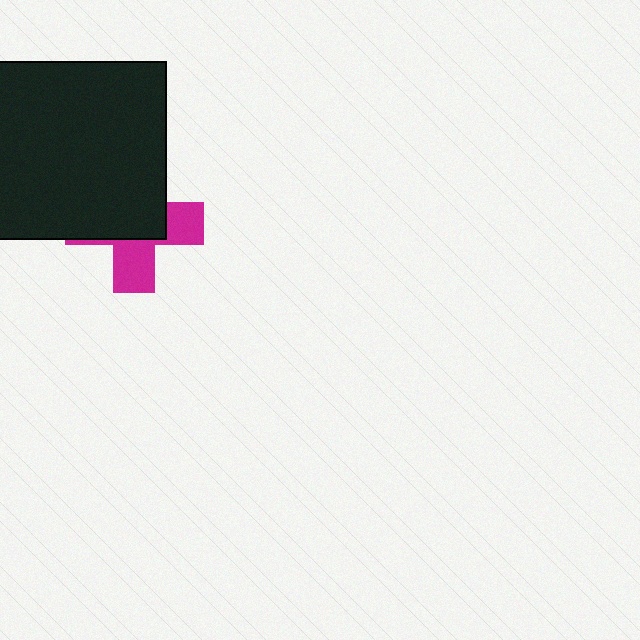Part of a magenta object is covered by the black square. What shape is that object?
It is a cross.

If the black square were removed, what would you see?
You would see the complete magenta cross.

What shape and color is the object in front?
The object in front is a black square.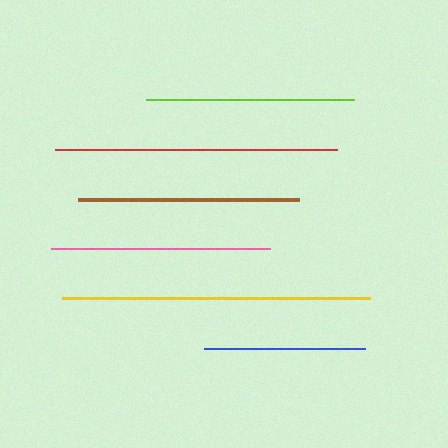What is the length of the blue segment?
The blue segment is approximately 161 pixels long.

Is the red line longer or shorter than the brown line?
The red line is longer than the brown line.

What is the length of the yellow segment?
The yellow segment is approximately 308 pixels long.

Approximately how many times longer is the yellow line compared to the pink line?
The yellow line is approximately 1.4 times the length of the pink line.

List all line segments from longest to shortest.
From longest to shortest: yellow, red, brown, pink, lime, blue.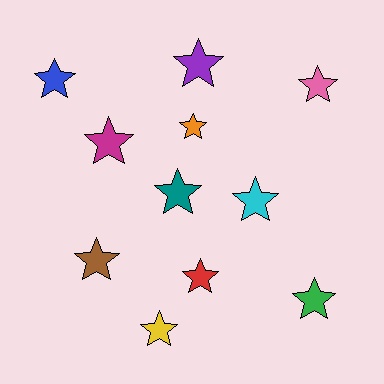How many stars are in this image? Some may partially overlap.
There are 11 stars.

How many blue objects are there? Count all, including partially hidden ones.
There is 1 blue object.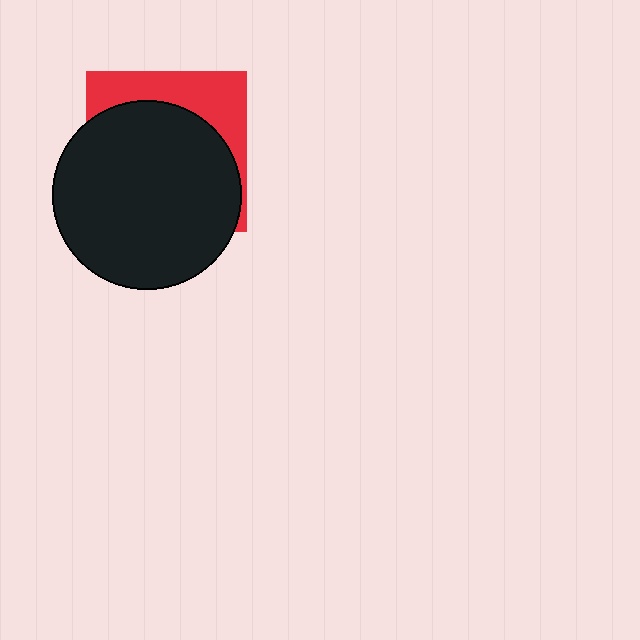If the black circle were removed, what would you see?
You would see the complete red square.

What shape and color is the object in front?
The object in front is a black circle.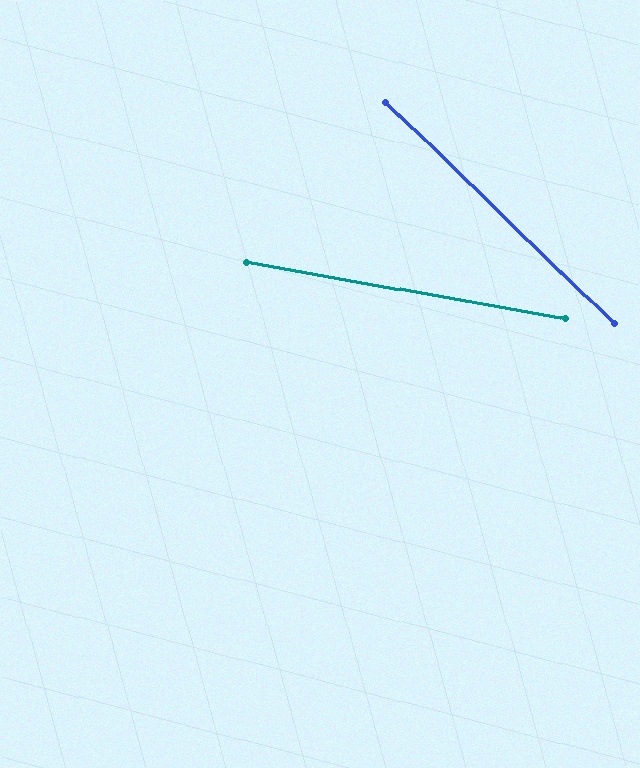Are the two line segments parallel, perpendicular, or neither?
Neither parallel nor perpendicular — they differ by about 34°.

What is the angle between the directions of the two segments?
Approximately 34 degrees.